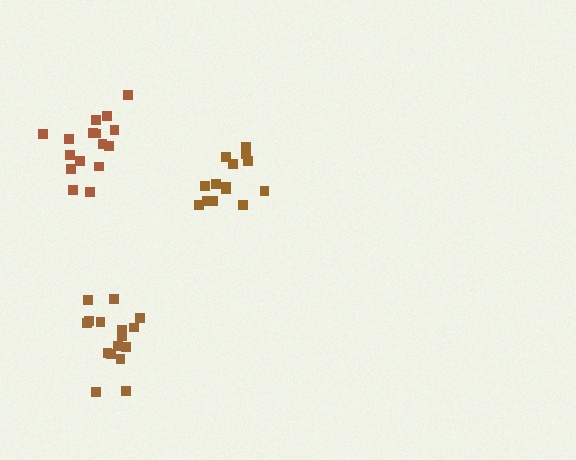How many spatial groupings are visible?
There are 3 spatial groupings.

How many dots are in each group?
Group 1: 16 dots, Group 2: 16 dots, Group 3: 14 dots (46 total).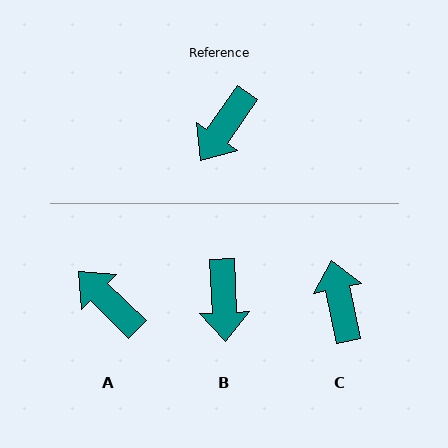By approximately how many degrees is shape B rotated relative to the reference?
Approximately 37 degrees counter-clockwise.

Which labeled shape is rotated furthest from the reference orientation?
C, about 134 degrees away.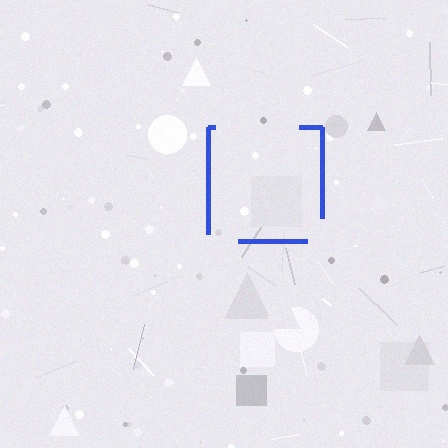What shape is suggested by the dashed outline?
The dashed outline suggests a square.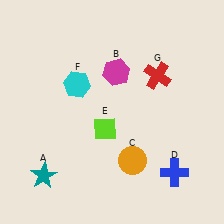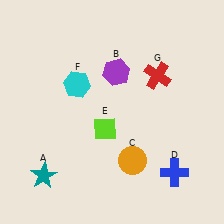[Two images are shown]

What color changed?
The hexagon (B) changed from magenta in Image 1 to purple in Image 2.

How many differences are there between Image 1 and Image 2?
There is 1 difference between the two images.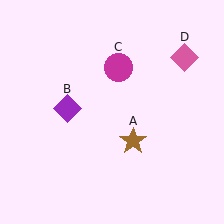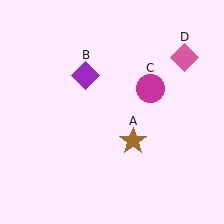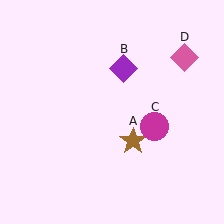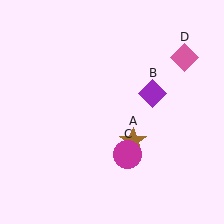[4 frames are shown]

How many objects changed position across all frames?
2 objects changed position: purple diamond (object B), magenta circle (object C).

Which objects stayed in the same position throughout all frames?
Brown star (object A) and pink diamond (object D) remained stationary.